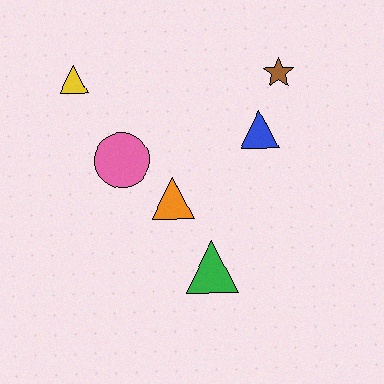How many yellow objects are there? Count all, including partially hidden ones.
There is 1 yellow object.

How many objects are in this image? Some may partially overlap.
There are 6 objects.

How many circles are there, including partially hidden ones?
There is 1 circle.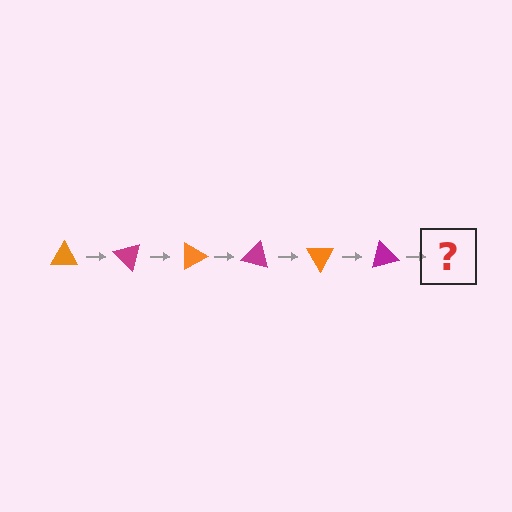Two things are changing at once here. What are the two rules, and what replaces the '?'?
The two rules are that it rotates 45 degrees each step and the color cycles through orange and magenta. The '?' should be an orange triangle, rotated 270 degrees from the start.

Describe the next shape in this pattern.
It should be an orange triangle, rotated 270 degrees from the start.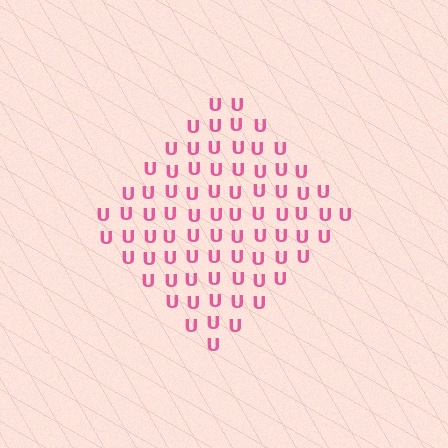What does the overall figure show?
The overall figure shows a diamond.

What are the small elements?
The small elements are letter U's.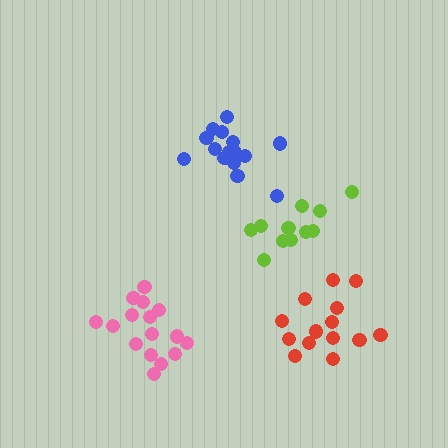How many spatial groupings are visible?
There are 4 spatial groupings.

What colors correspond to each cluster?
The clusters are colored: pink, lime, red, blue.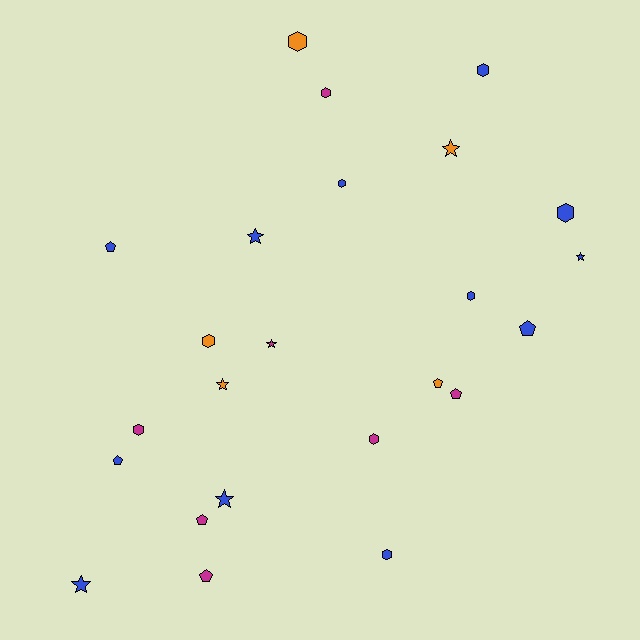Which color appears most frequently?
Blue, with 12 objects.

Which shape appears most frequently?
Hexagon, with 10 objects.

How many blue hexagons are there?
There are 5 blue hexagons.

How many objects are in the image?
There are 24 objects.